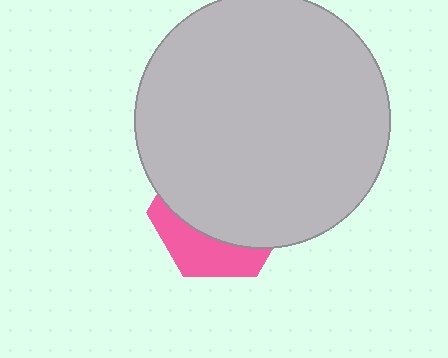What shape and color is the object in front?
The object in front is a light gray circle.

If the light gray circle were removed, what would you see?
You would see the complete pink hexagon.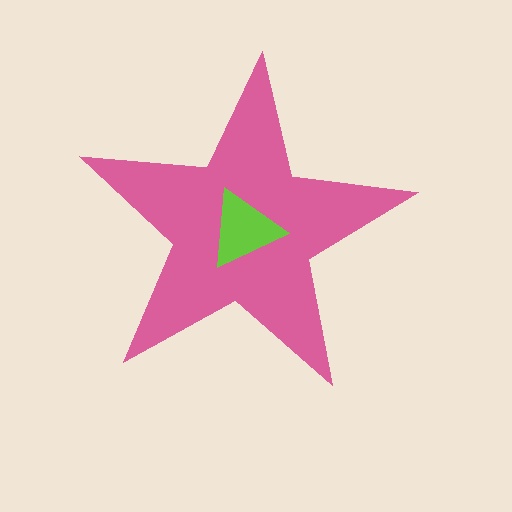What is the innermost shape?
The lime triangle.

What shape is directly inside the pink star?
The lime triangle.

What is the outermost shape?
The pink star.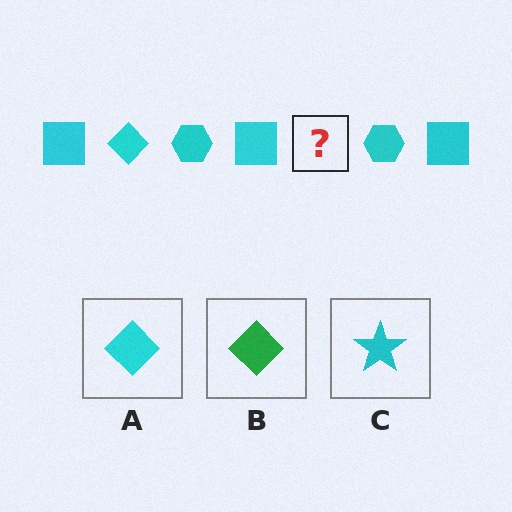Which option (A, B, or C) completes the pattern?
A.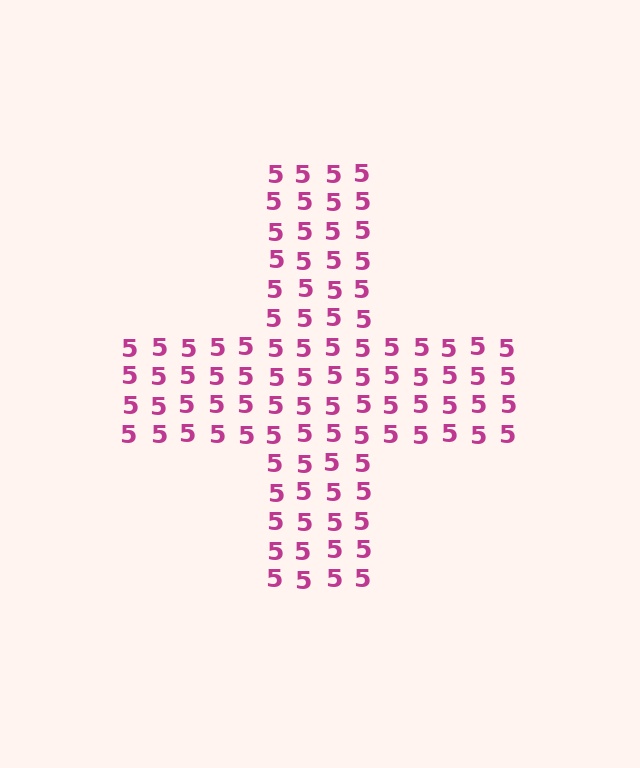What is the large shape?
The large shape is a cross.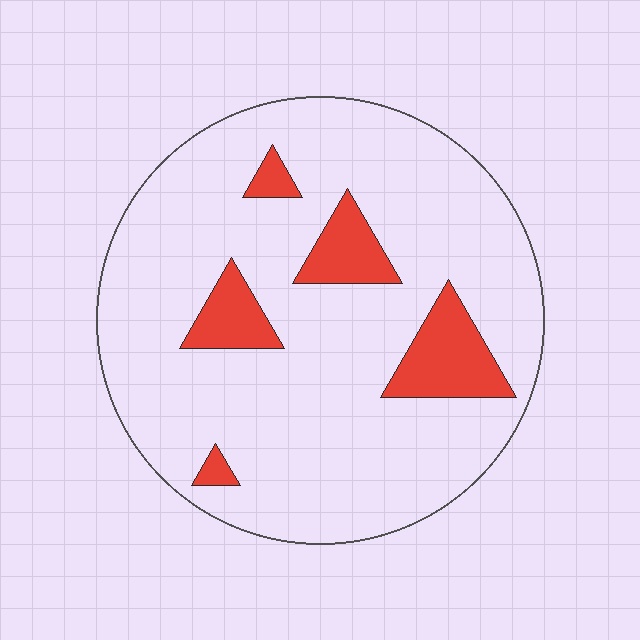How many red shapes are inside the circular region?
5.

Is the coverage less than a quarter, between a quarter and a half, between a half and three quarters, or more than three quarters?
Less than a quarter.